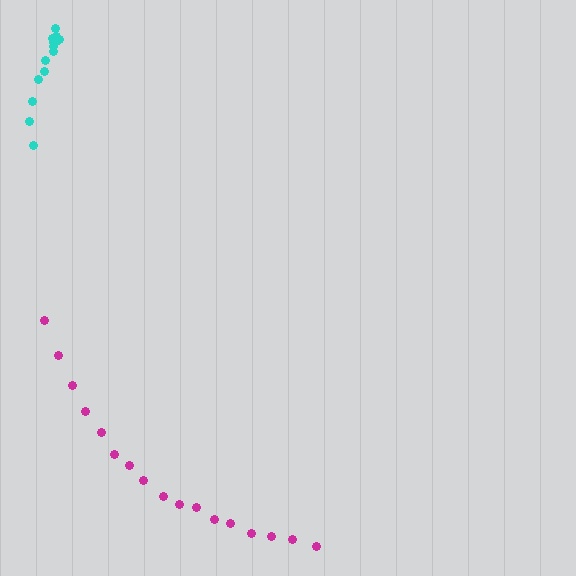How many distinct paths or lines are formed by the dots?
There are 2 distinct paths.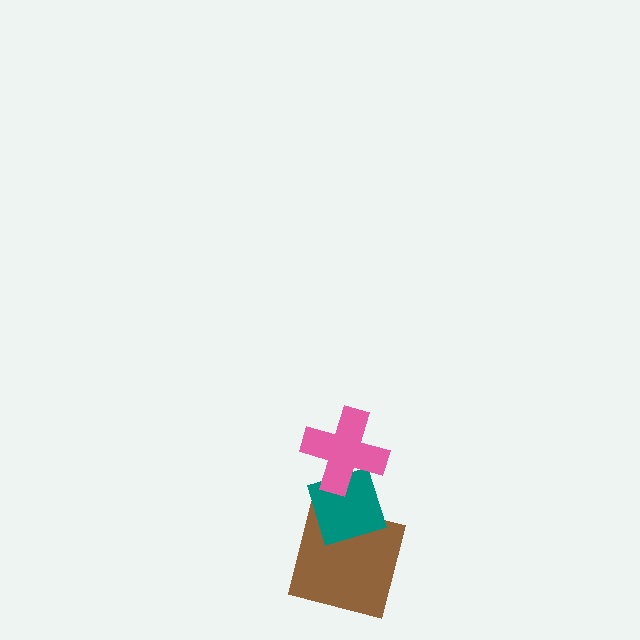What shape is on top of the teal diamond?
The pink cross is on top of the teal diamond.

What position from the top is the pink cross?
The pink cross is 1st from the top.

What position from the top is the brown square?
The brown square is 3rd from the top.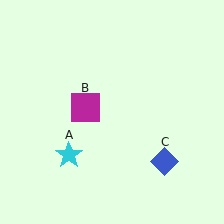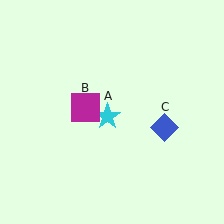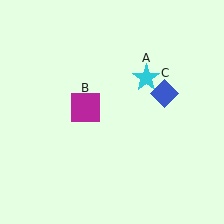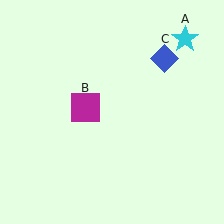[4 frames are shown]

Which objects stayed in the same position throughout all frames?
Magenta square (object B) remained stationary.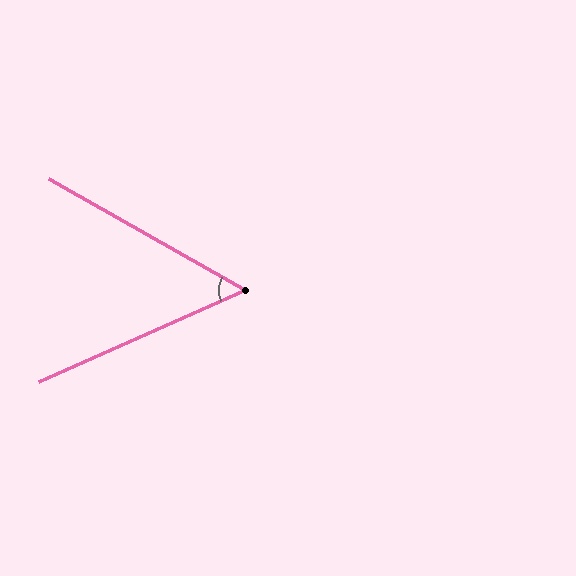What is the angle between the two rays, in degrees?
Approximately 54 degrees.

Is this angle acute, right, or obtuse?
It is acute.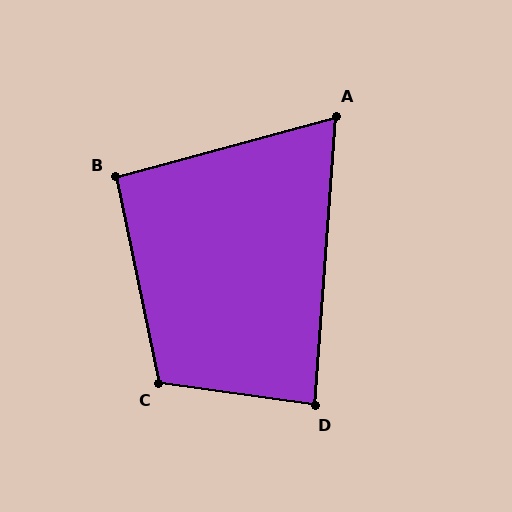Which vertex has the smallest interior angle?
A, at approximately 71 degrees.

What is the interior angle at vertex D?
Approximately 86 degrees (approximately right).